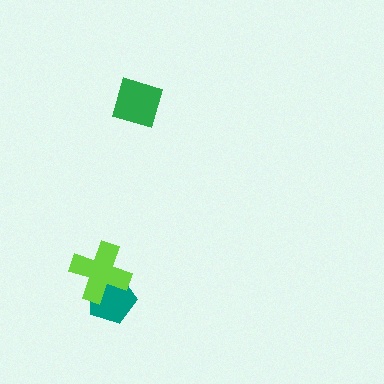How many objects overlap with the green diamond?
0 objects overlap with the green diamond.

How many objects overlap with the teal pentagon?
1 object overlaps with the teal pentagon.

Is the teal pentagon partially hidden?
Yes, it is partially covered by another shape.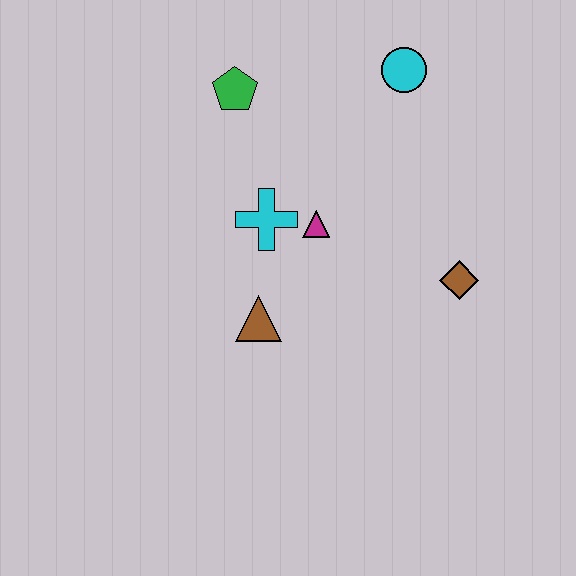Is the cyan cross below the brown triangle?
No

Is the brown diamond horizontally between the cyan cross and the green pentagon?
No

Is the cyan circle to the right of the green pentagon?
Yes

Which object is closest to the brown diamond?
The magenta triangle is closest to the brown diamond.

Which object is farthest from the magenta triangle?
The cyan circle is farthest from the magenta triangle.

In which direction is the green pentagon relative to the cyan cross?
The green pentagon is above the cyan cross.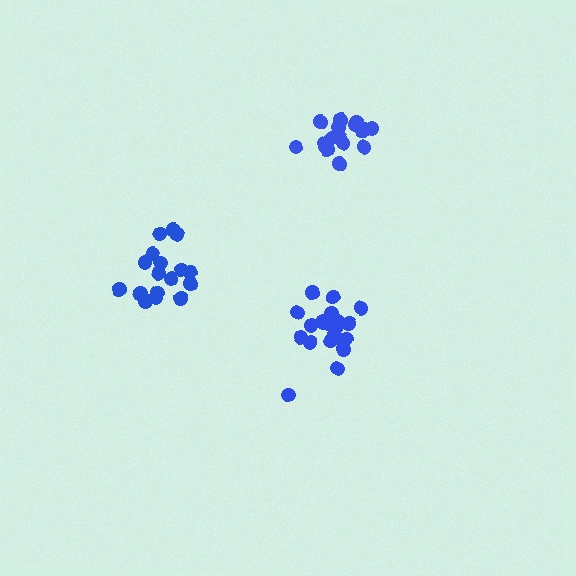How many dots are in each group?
Group 1: 21 dots, Group 2: 18 dots, Group 3: 17 dots (56 total).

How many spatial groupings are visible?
There are 3 spatial groupings.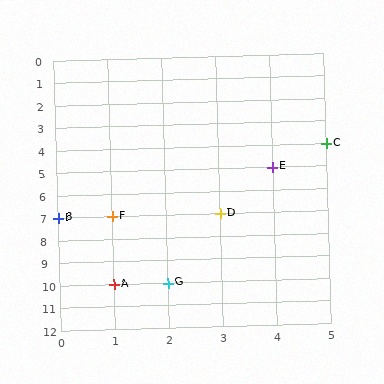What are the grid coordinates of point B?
Point B is at grid coordinates (0, 7).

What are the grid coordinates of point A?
Point A is at grid coordinates (1, 10).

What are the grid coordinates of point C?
Point C is at grid coordinates (5, 4).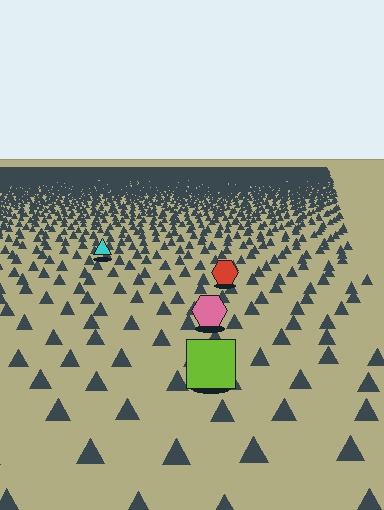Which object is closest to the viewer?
The lime square is closest. The texture marks near it are larger and more spread out.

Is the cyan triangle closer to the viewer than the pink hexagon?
No. The pink hexagon is closer — you can tell from the texture gradient: the ground texture is coarser near it.